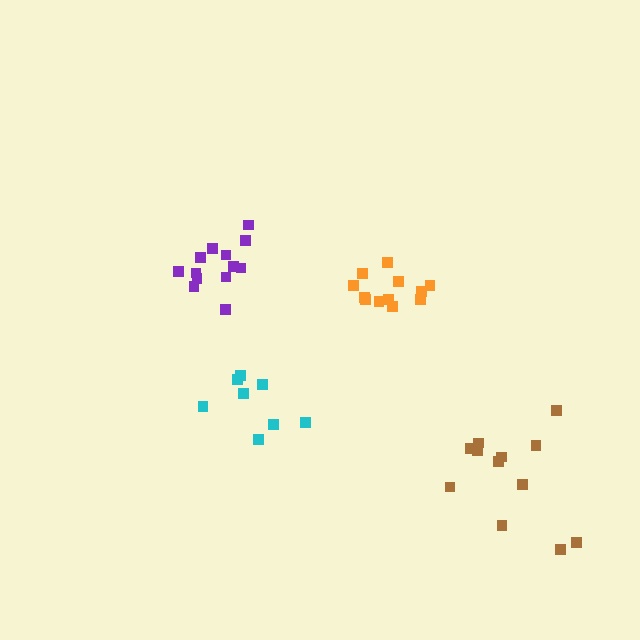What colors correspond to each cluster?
The clusters are colored: cyan, orange, purple, brown.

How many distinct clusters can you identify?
There are 4 distinct clusters.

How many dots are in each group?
Group 1: 8 dots, Group 2: 12 dots, Group 3: 13 dots, Group 4: 12 dots (45 total).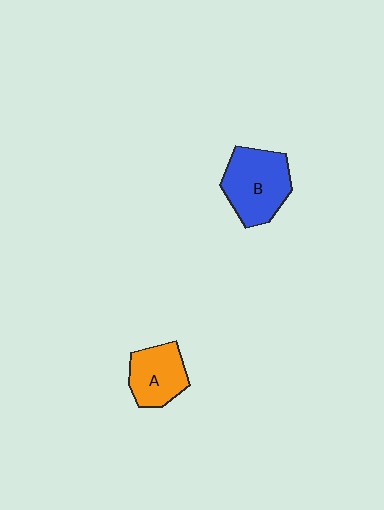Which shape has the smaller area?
Shape A (orange).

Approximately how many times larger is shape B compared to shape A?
Approximately 1.4 times.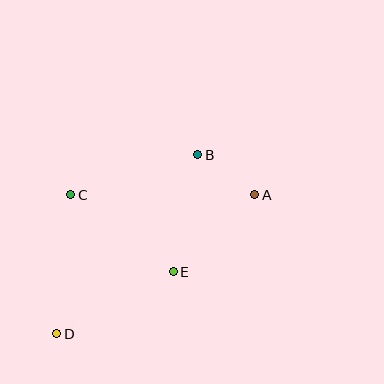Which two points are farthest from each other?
Points A and D are farthest from each other.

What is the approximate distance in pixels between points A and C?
The distance between A and C is approximately 184 pixels.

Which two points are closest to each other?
Points A and B are closest to each other.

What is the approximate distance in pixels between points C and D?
The distance between C and D is approximately 139 pixels.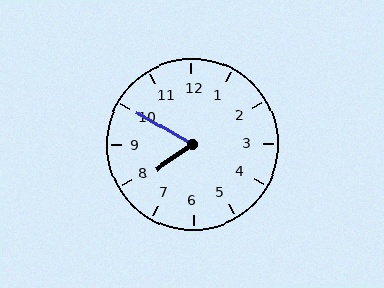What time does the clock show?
7:50.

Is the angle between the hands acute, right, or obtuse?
It is acute.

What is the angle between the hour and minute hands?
Approximately 65 degrees.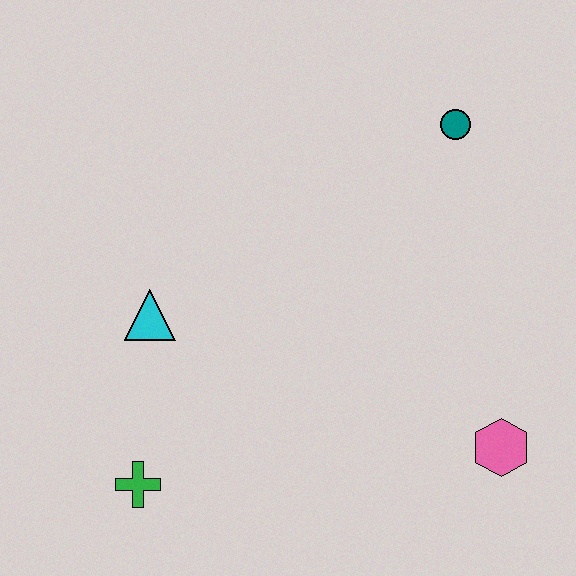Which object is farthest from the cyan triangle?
The pink hexagon is farthest from the cyan triangle.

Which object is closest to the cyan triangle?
The green cross is closest to the cyan triangle.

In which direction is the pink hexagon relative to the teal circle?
The pink hexagon is below the teal circle.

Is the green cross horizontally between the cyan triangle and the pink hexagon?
No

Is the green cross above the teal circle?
No